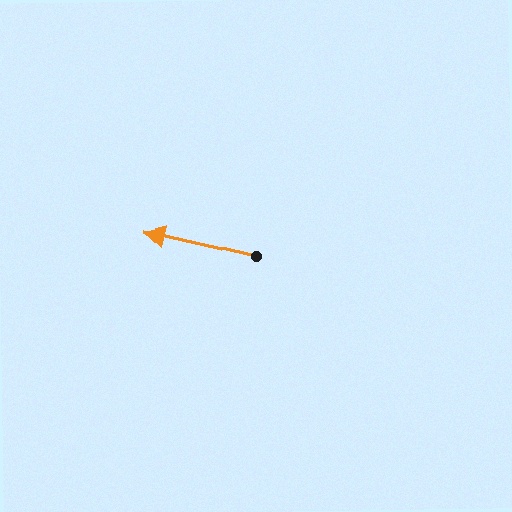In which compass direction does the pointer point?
West.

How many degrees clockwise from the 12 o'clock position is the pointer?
Approximately 283 degrees.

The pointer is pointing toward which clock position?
Roughly 9 o'clock.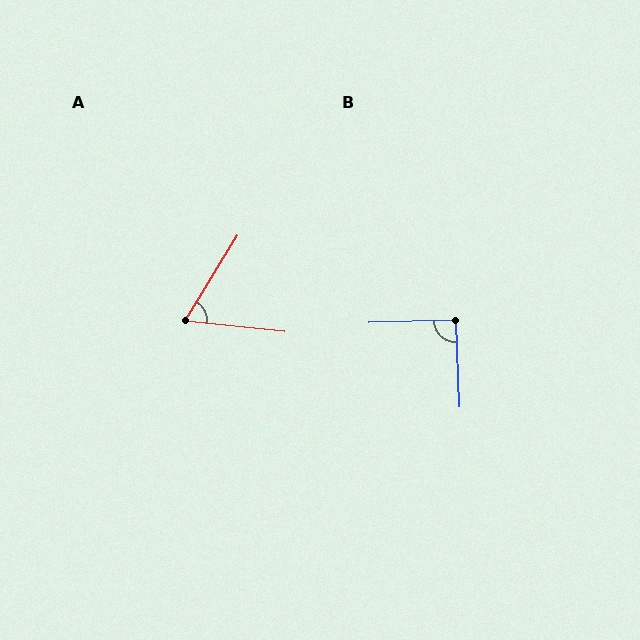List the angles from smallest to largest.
A (64°), B (91°).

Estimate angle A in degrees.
Approximately 64 degrees.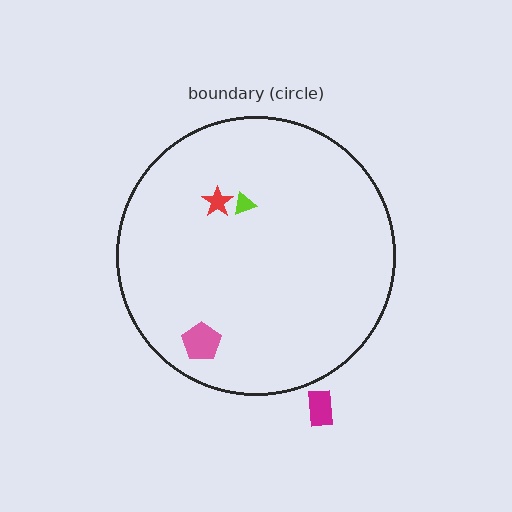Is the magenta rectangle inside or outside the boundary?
Outside.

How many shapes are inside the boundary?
3 inside, 1 outside.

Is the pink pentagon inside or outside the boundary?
Inside.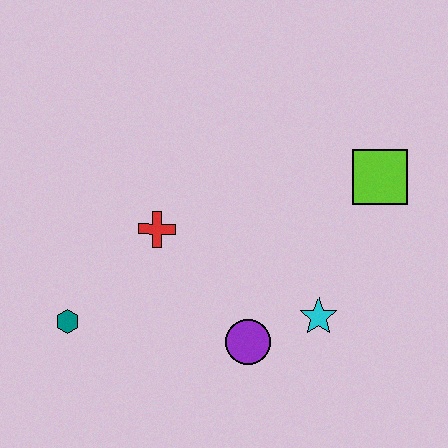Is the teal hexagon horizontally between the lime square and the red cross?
No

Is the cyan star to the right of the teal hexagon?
Yes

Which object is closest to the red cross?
The teal hexagon is closest to the red cross.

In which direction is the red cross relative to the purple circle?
The red cross is above the purple circle.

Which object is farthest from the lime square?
The teal hexagon is farthest from the lime square.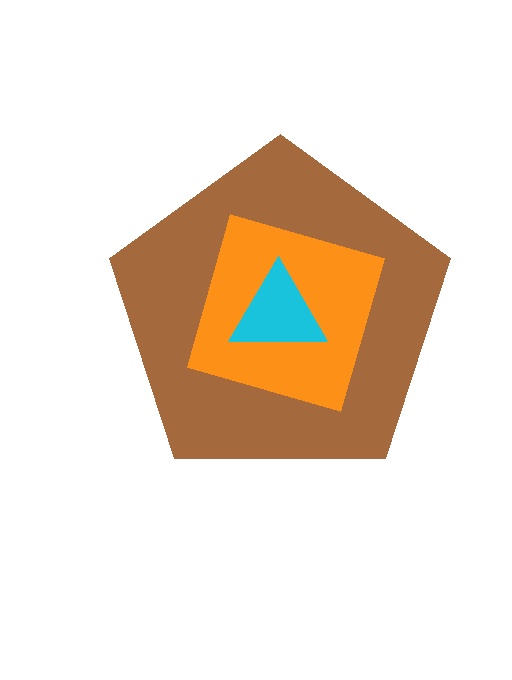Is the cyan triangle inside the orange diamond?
Yes.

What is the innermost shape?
The cyan triangle.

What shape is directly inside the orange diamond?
The cyan triangle.